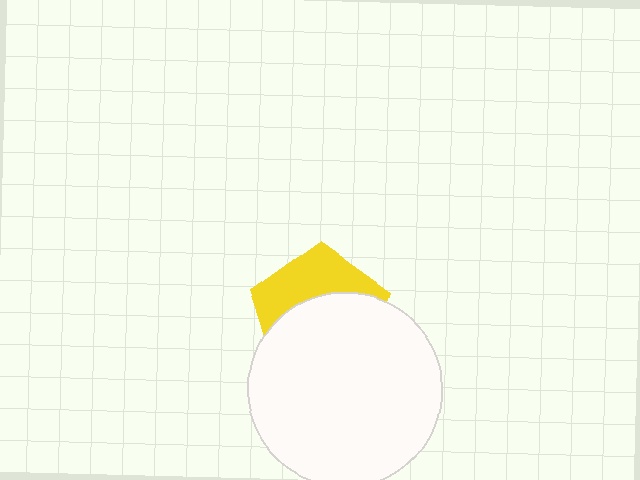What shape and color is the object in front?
The object in front is a white circle.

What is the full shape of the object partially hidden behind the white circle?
The partially hidden object is a yellow pentagon.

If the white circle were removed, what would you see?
You would see the complete yellow pentagon.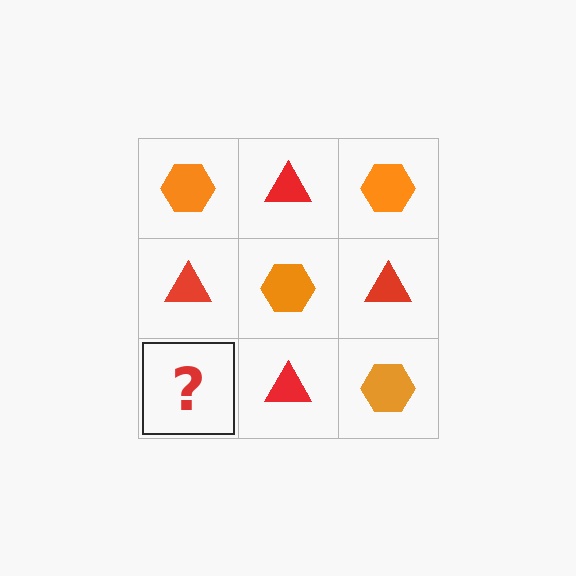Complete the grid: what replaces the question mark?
The question mark should be replaced with an orange hexagon.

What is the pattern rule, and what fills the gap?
The rule is that it alternates orange hexagon and red triangle in a checkerboard pattern. The gap should be filled with an orange hexagon.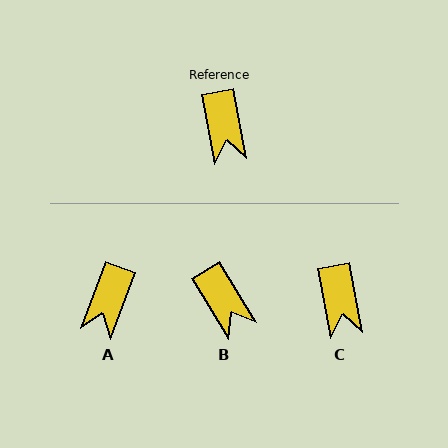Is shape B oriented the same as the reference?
No, it is off by about 21 degrees.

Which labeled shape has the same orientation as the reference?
C.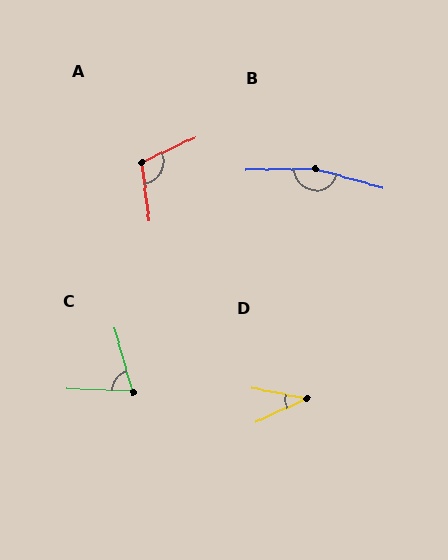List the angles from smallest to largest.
D (35°), C (71°), A (107°), B (164°).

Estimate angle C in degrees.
Approximately 71 degrees.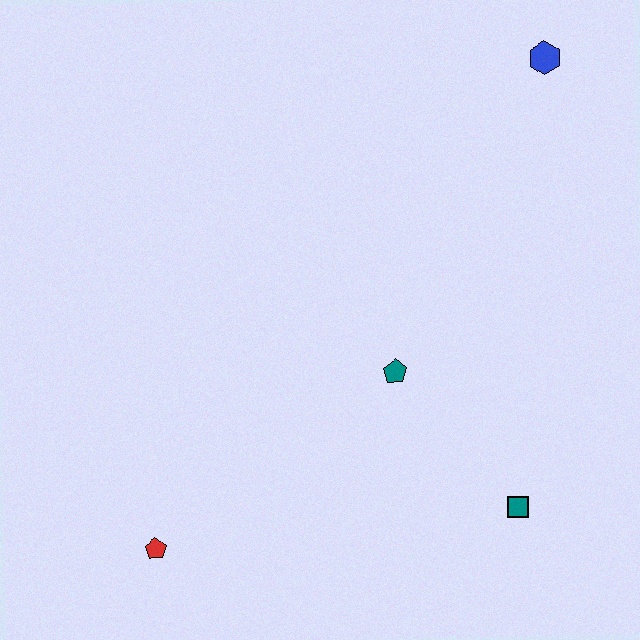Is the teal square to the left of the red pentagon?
No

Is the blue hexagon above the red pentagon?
Yes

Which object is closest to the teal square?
The teal pentagon is closest to the teal square.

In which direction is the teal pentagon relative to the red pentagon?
The teal pentagon is to the right of the red pentagon.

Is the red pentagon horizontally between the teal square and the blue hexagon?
No